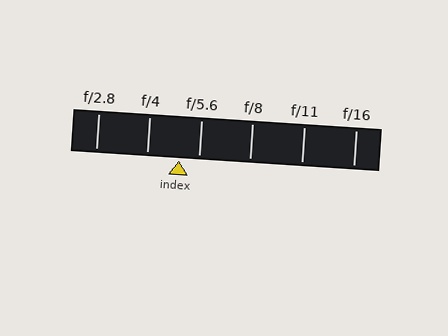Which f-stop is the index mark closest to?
The index mark is closest to f/5.6.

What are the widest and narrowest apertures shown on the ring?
The widest aperture shown is f/2.8 and the narrowest is f/16.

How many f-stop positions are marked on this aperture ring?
There are 6 f-stop positions marked.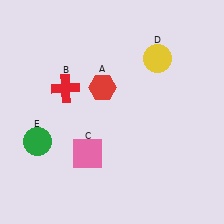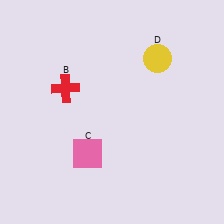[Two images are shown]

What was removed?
The red hexagon (A), the green circle (E) were removed in Image 2.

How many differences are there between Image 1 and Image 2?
There are 2 differences between the two images.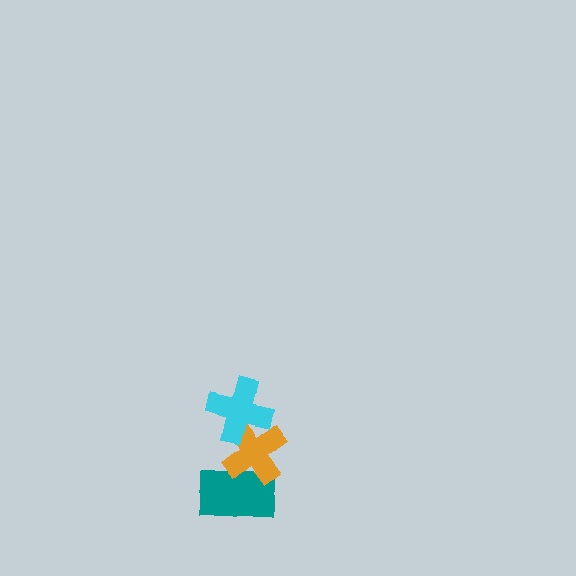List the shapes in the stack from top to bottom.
From top to bottom: the cyan cross, the orange cross, the teal rectangle.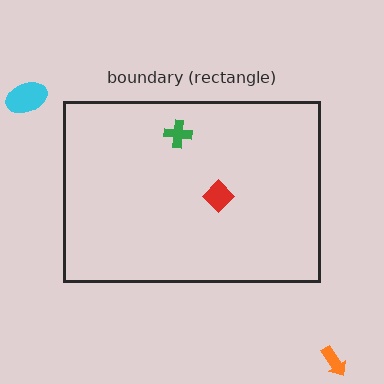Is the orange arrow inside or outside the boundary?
Outside.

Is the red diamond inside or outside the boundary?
Inside.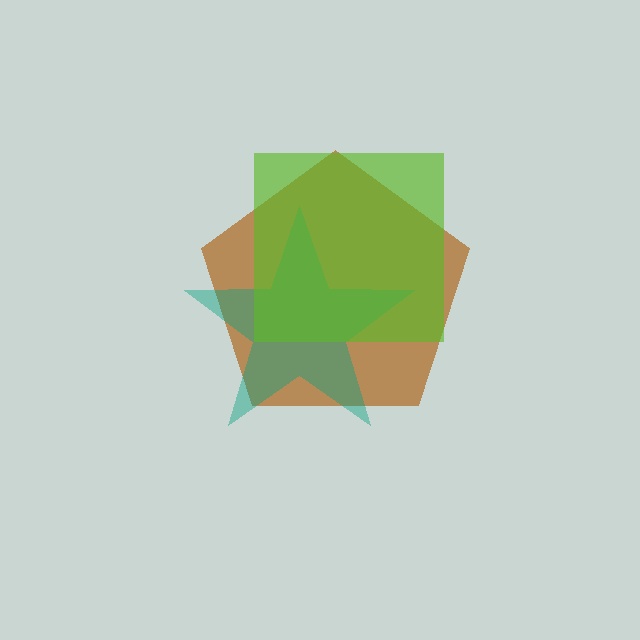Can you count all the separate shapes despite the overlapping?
Yes, there are 3 separate shapes.